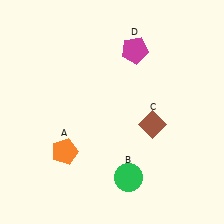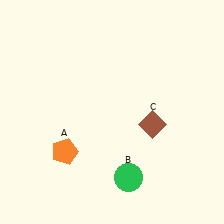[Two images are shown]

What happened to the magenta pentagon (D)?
The magenta pentagon (D) was removed in Image 2. It was in the top-right area of Image 1.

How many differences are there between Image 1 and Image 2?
There is 1 difference between the two images.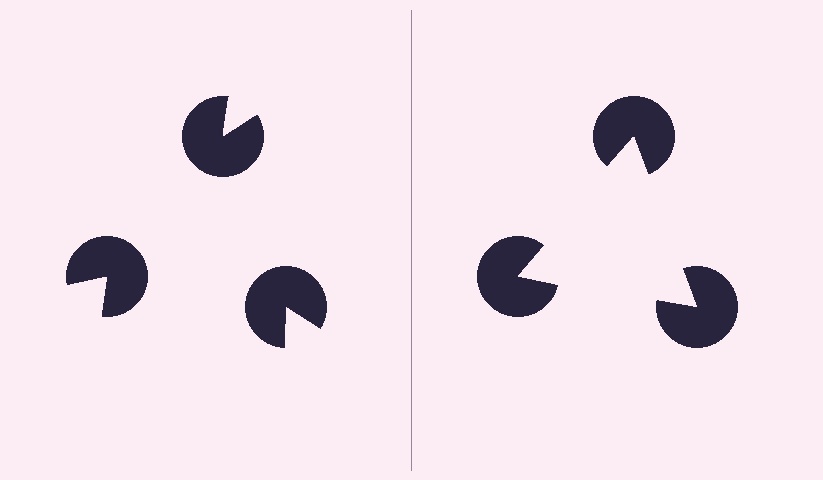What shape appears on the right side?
An illusory triangle.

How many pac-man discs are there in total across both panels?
6 — 3 on each side.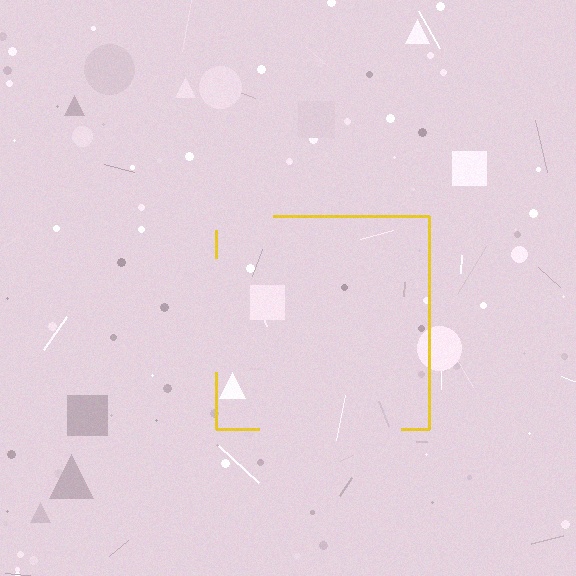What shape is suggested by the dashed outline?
The dashed outline suggests a square.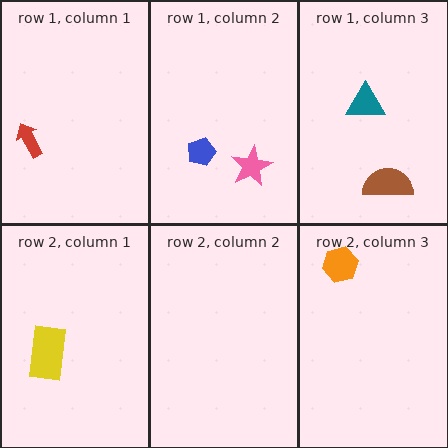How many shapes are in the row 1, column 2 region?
2.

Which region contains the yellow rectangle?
The row 2, column 1 region.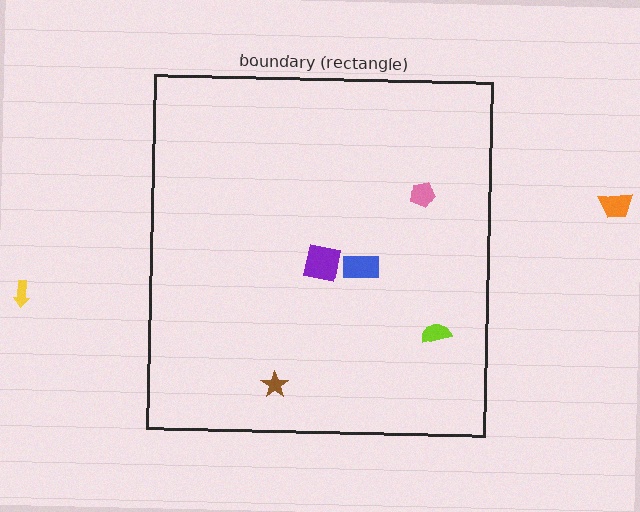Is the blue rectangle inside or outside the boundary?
Inside.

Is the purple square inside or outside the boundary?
Inside.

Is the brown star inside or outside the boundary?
Inside.